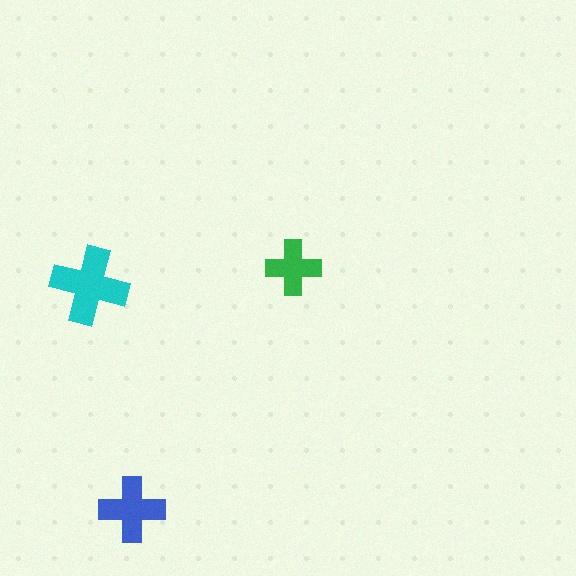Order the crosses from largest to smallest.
the cyan one, the blue one, the green one.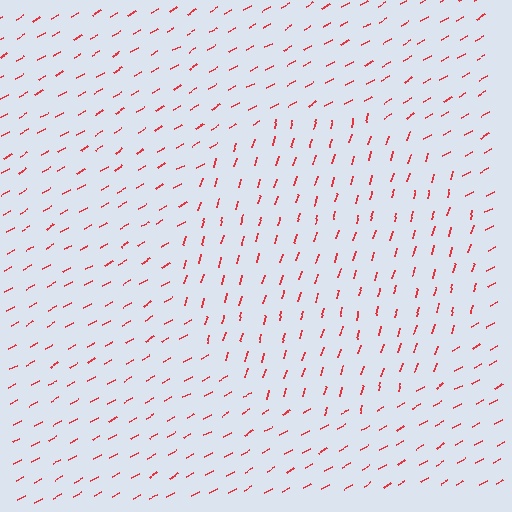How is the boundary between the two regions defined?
The boundary is defined purely by a change in line orientation (approximately 45 degrees difference). All lines are the same color and thickness.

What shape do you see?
I see a circle.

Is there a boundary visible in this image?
Yes, there is a texture boundary formed by a change in line orientation.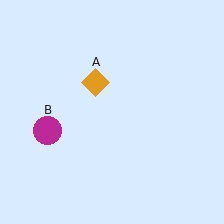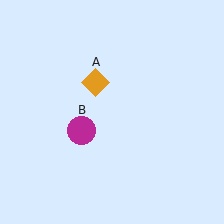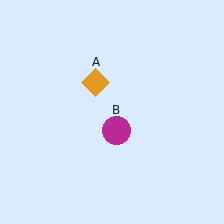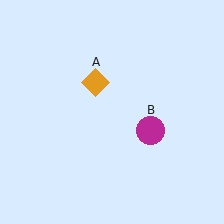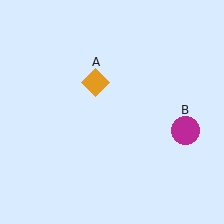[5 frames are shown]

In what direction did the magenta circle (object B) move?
The magenta circle (object B) moved right.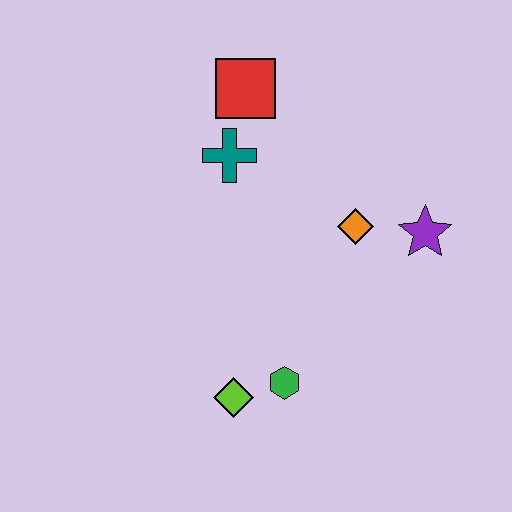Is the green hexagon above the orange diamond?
No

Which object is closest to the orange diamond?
The purple star is closest to the orange diamond.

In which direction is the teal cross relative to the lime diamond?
The teal cross is above the lime diamond.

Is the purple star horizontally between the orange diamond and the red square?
No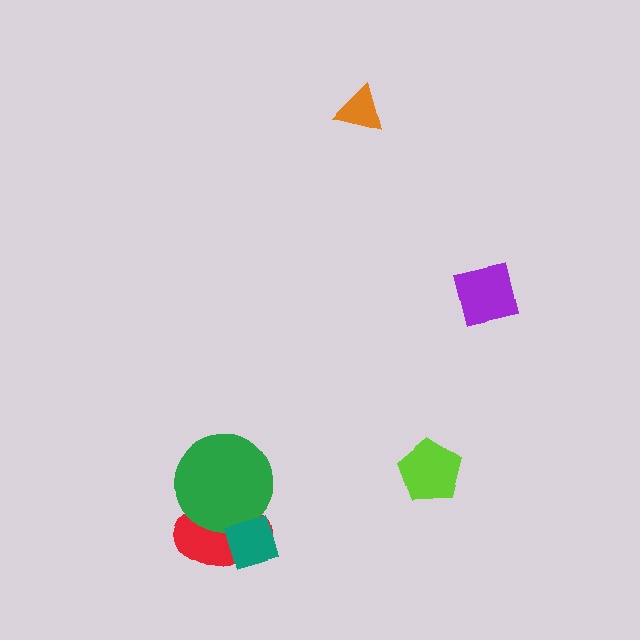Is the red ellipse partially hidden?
Yes, it is partially covered by another shape.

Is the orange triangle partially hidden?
No, no other shape covers it.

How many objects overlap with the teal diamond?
2 objects overlap with the teal diamond.